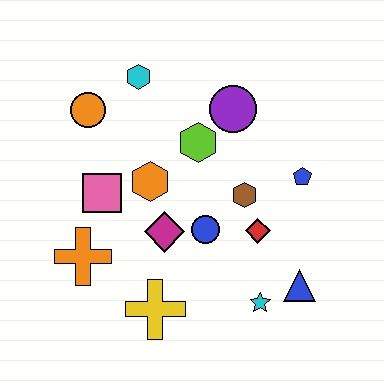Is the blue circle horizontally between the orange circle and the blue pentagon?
Yes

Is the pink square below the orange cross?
No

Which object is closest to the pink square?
The orange hexagon is closest to the pink square.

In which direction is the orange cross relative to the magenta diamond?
The orange cross is to the left of the magenta diamond.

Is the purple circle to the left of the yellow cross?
No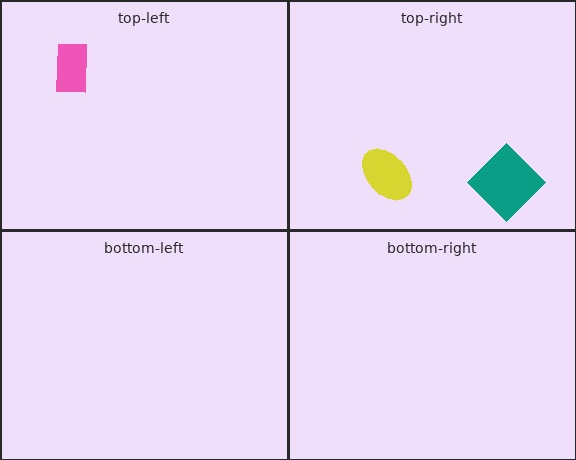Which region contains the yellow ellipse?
The top-right region.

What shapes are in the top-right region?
The yellow ellipse, the teal diamond.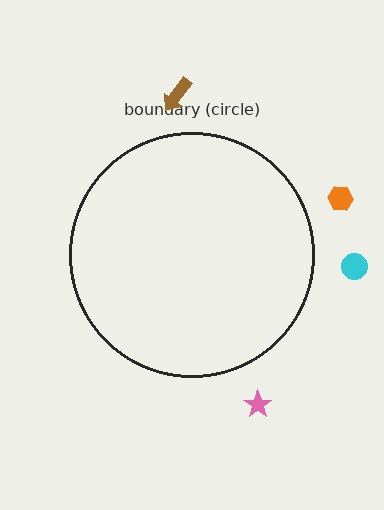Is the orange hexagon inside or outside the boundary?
Outside.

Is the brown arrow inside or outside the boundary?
Outside.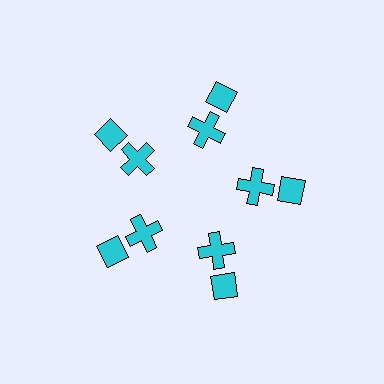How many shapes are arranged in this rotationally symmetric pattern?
There are 10 shapes, arranged in 5 groups of 2.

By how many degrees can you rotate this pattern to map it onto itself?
The pattern maps onto itself every 72 degrees of rotation.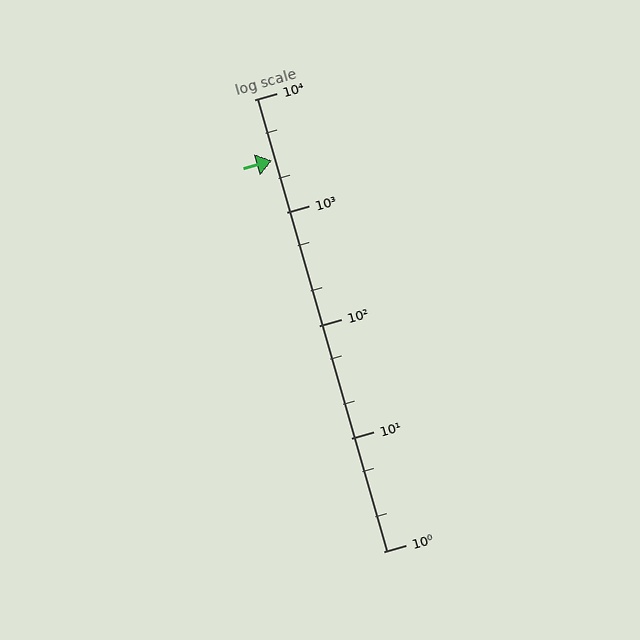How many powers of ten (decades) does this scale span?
The scale spans 4 decades, from 1 to 10000.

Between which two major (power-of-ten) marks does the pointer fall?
The pointer is between 1000 and 10000.